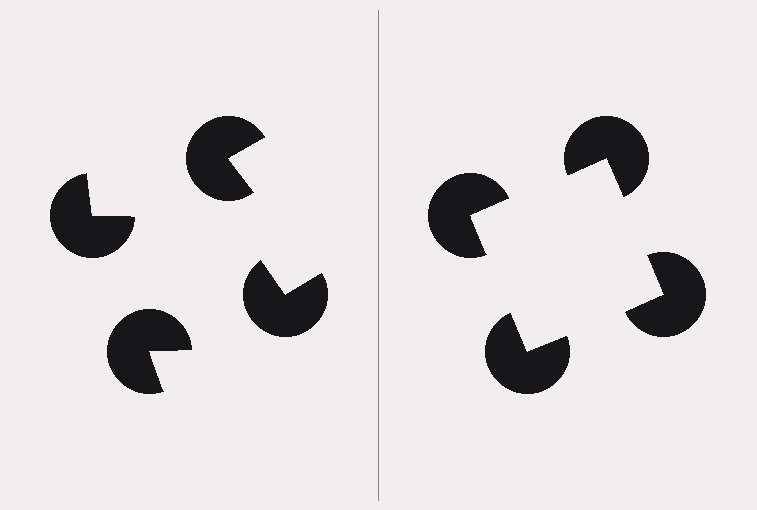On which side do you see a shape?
An illusory square appears on the right side. On the left side the wedge cuts are rotated, so no coherent shape forms.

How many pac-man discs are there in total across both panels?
8 — 4 on each side.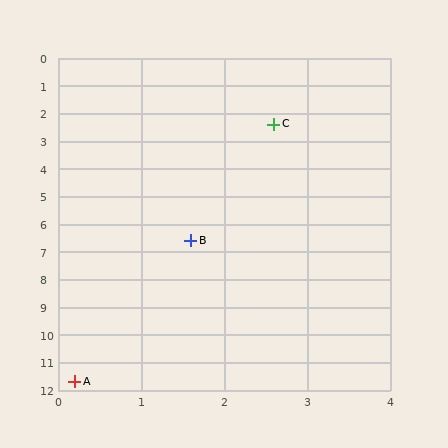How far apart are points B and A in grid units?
Points B and A are about 5.3 grid units apart.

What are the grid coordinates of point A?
Point A is at approximately (0.2, 11.7).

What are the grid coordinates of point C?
Point C is at approximately (2.6, 2.4).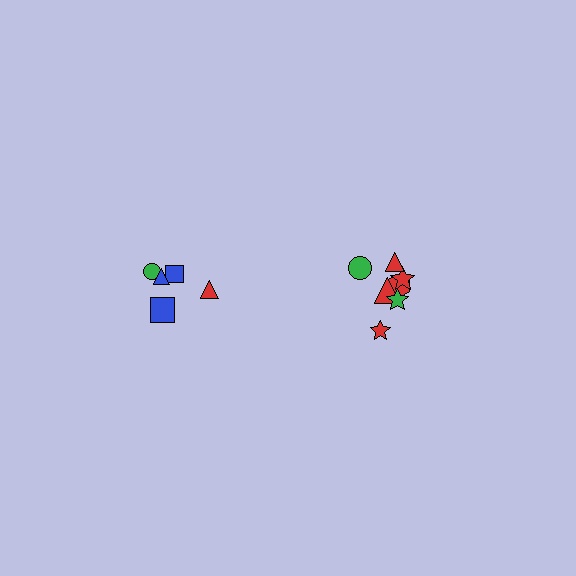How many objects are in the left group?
There are 5 objects.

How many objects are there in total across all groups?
There are 12 objects.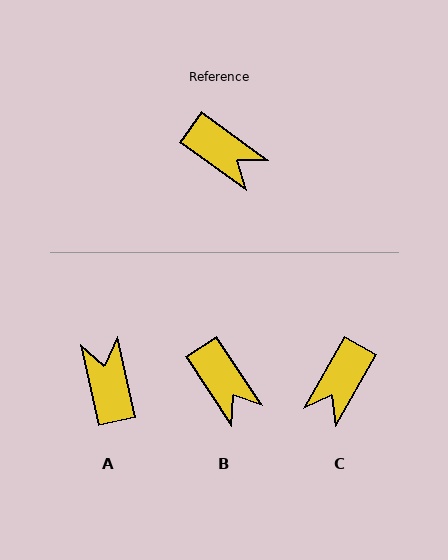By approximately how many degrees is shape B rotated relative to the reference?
Approximately 21 degrees clockwise.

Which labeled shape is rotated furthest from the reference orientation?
A, about 138 degrees away.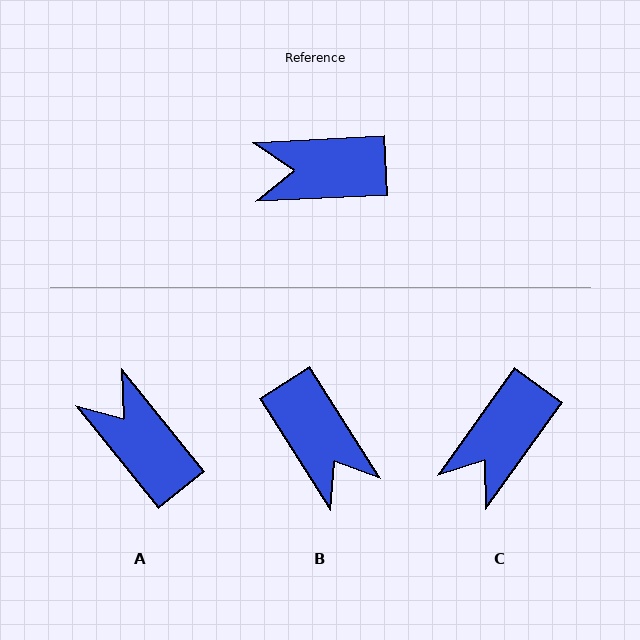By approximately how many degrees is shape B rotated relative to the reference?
Approximately 119 degrees counter-clockwise.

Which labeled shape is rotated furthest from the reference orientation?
B, about 119 degrees away.